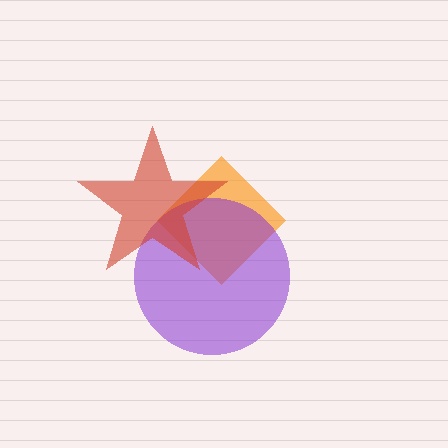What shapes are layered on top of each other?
The layered shapes are: an orange diamond, a purple circle, a red star.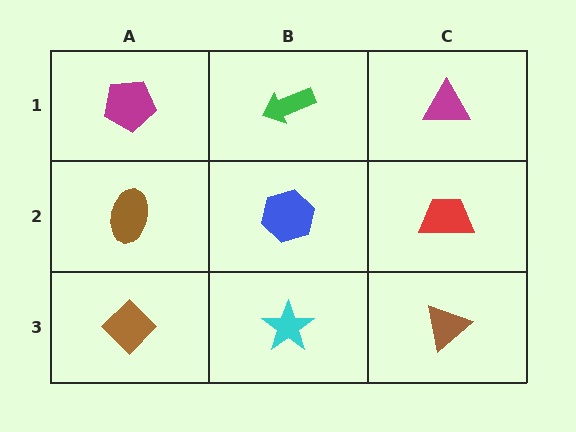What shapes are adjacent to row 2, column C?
A magenta triangle (row 1, column C), a brown triangle (row 3, column C), a blue hexagon (row 2, column B).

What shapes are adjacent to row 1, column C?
A red trapezoid (row 2, column C), a green arrow (row 1, column B).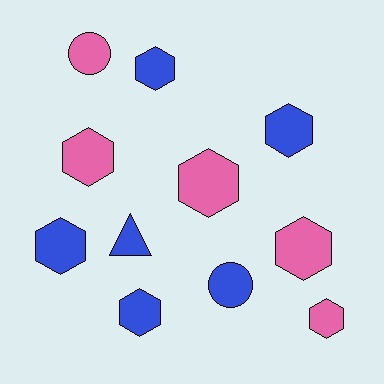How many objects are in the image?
There are 11 objects.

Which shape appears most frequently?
Hexagon, with 8 objects.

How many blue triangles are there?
There is 1 blue triangle.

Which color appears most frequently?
Blue, with 6 objects.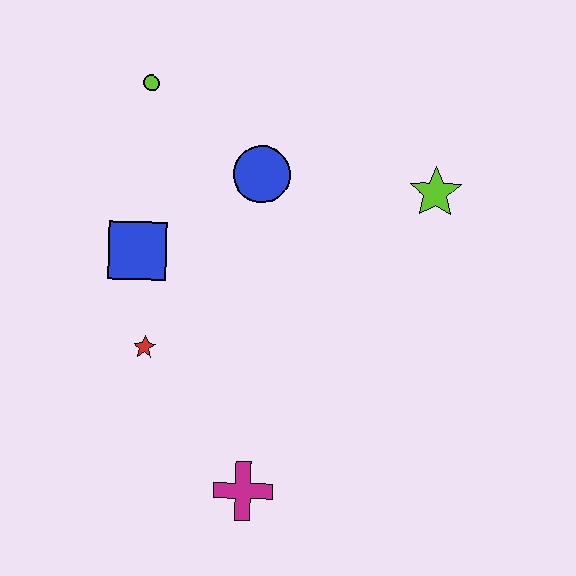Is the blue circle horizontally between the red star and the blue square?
No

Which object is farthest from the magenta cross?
The lime circle is farthest from the magenta cross.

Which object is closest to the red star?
The blue square is closest to the red star.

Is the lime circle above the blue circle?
Yes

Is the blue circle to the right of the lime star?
No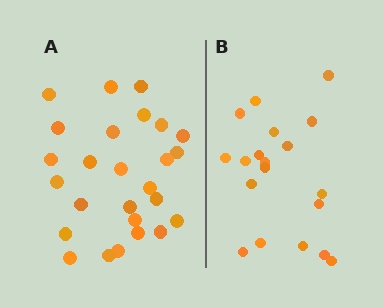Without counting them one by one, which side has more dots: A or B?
Region A (the left region) has more dots.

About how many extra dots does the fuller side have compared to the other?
Region A has roughly 8 or so more dots than region B.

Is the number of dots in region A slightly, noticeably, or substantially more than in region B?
Region A has noticeably more, but not dramatically so. The ratio is roughly 1.4 to 1.